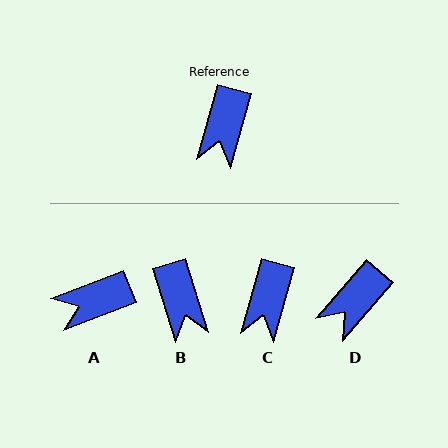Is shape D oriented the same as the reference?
No, it is off by about 25 degrees.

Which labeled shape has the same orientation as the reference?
C.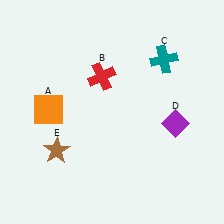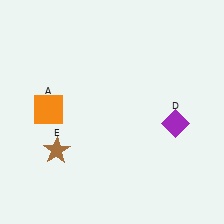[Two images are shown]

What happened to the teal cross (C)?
The teal cross (C) was removed in Image 2. It was in the top-right area of Image 1.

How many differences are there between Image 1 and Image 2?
There are 2 differences between the two images.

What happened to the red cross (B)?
The red cross (B) was removed in Image 2. It was in the top-left area of Image 1.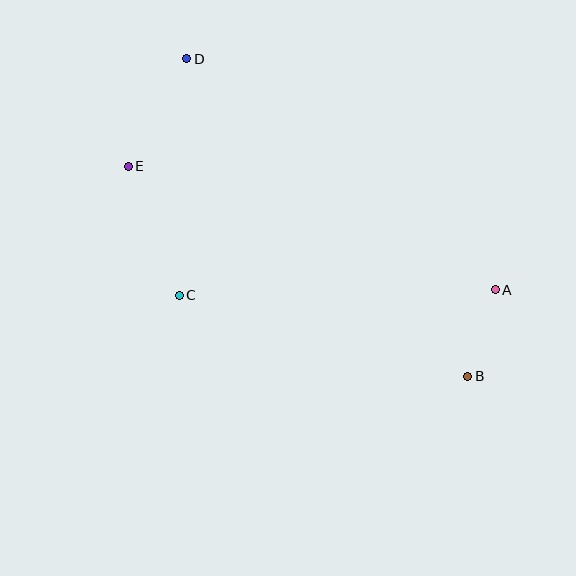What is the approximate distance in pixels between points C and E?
The distance between C and E is approximately 139 pixels.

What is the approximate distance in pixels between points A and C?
The distance between A and C is approximately 316 pixels.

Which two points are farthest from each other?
Points B and D are farthest from each other.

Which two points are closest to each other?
Points A and B are closest to each other.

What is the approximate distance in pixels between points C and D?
The distance between C and D is approximately 237 pixels.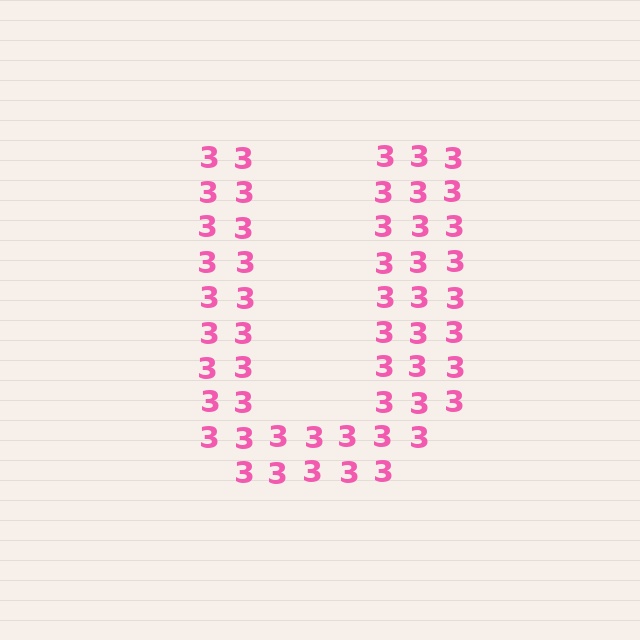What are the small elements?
The small elements are digit 3's.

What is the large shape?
The large shape is the letter U.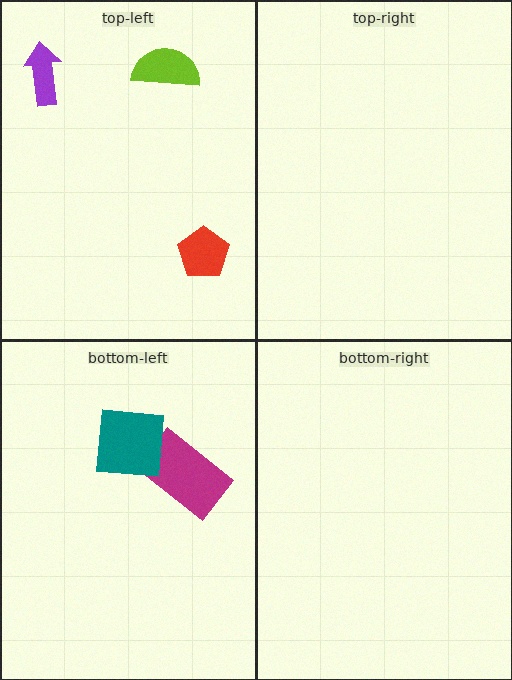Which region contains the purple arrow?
The top-left region.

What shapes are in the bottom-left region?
The magenta rectangle, the teal square.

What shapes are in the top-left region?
The purple arrow, the lime semicircle, the red pentagon.